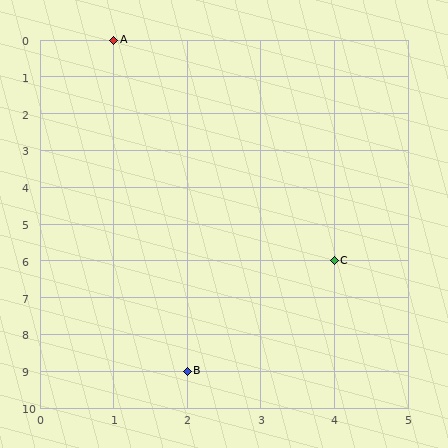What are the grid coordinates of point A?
Point A is at grid coordinates (1, 0).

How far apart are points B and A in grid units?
Points B and A are 1 column and 9 rows apart (about 9.1 grid units diagonally).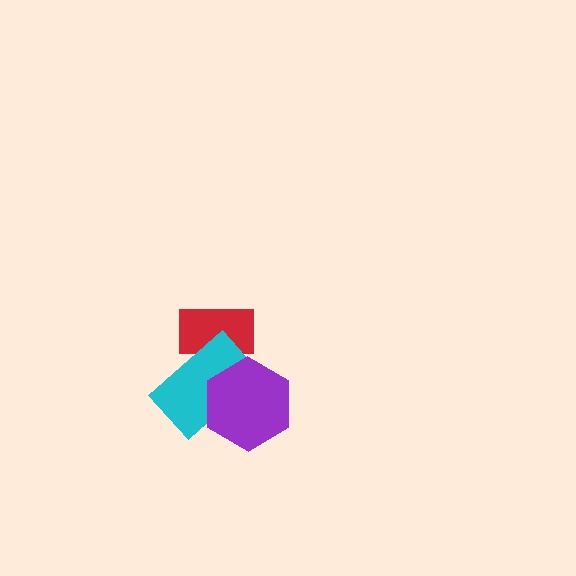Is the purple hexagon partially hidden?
No, no other shape covers it.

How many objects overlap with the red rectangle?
1 object overlaps with the red rectangle.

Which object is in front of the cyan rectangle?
The purple hexagon is in front of the cyan rectangle.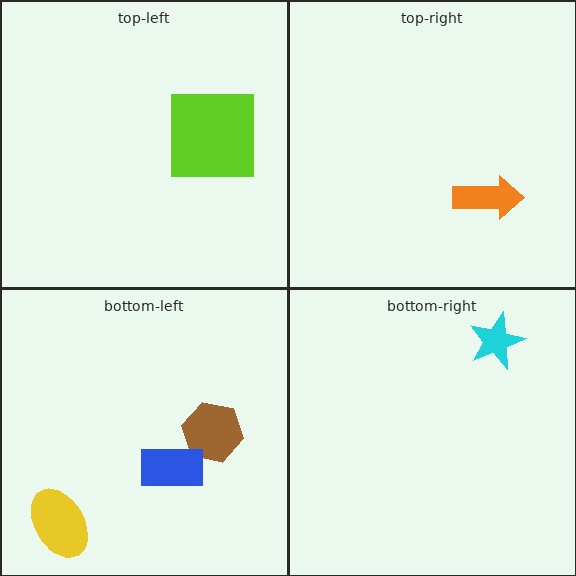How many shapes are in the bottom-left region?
3.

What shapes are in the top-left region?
The lime square.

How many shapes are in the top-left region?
1.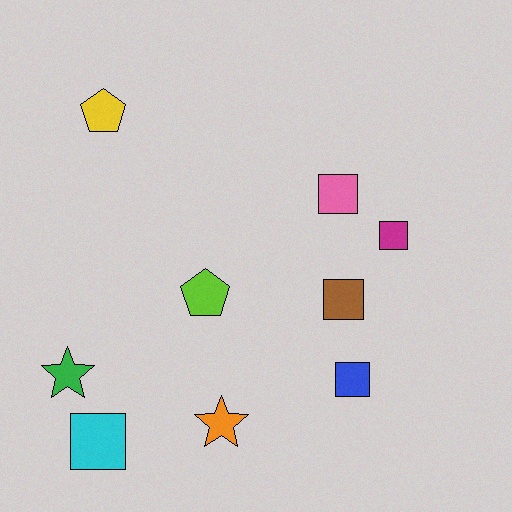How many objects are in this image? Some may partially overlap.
There are 9 objects.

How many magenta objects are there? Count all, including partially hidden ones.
There is 1 magenta object.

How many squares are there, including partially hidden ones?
There are 5 squares.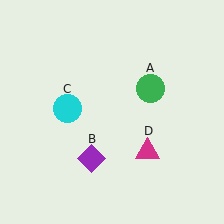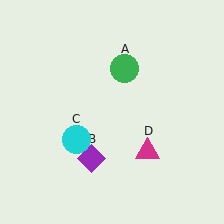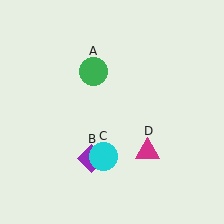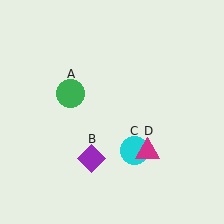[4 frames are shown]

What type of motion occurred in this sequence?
The green circle (object A), cyan circle (object C) rotated counterclockwise around the center of the scene.